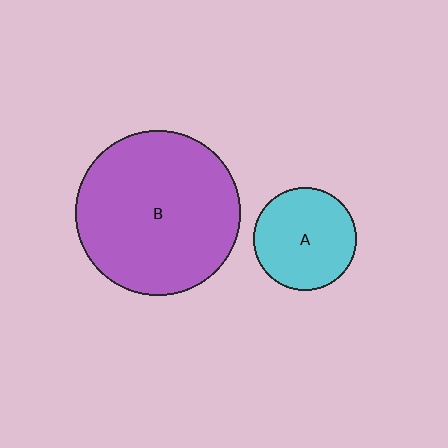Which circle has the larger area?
Circle B (purple).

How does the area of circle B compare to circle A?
Approximately 2.6 times.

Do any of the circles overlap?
No, none of the circles overlap.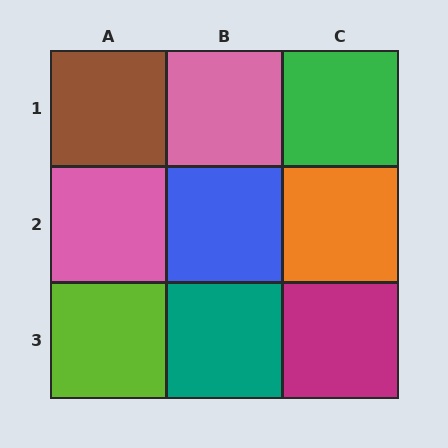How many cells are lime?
1 cell is lime.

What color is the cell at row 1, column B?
Pink.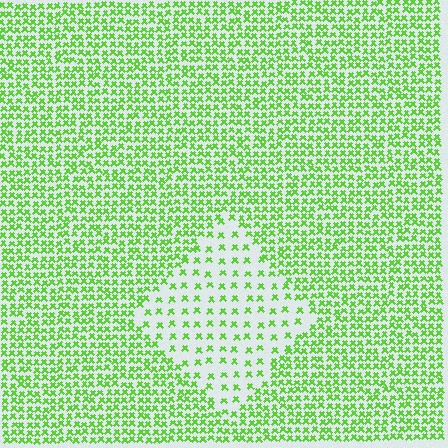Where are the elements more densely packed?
The elements are more densely packed outside the diamond boundary.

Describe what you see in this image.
The image contains small lime elements arranged at two different densities. A diamond-shaped region is visible where the elements are less densely packed than the surrounding area.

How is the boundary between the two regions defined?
The boundary is defined by a change in element density (approximately 2.6x ratio). All elements are the same color, size, and shape.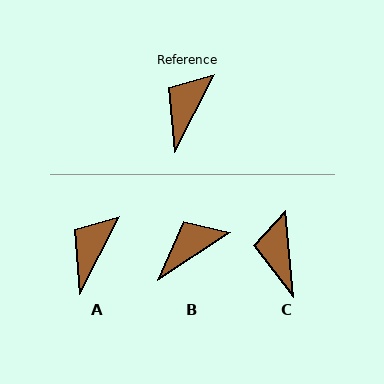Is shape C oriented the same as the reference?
No, it is off by about 33 degrees.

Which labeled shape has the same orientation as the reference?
A.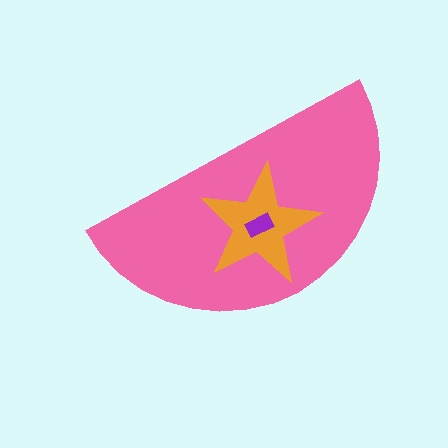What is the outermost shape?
The pink semicircle.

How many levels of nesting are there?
3.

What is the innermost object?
The purple rectangle.